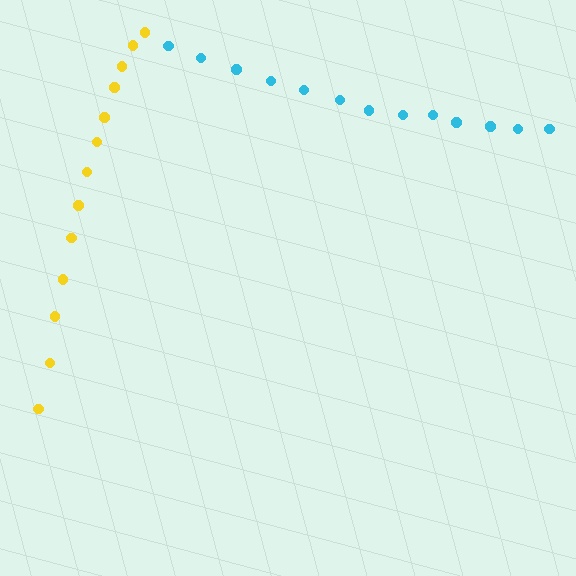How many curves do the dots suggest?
There are 2 distinct paths.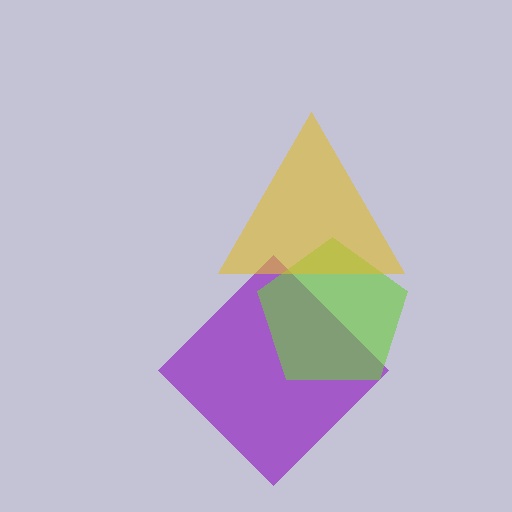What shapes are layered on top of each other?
The layered shapes are: a purple diamond, a lime pentagon, a yellow triangle.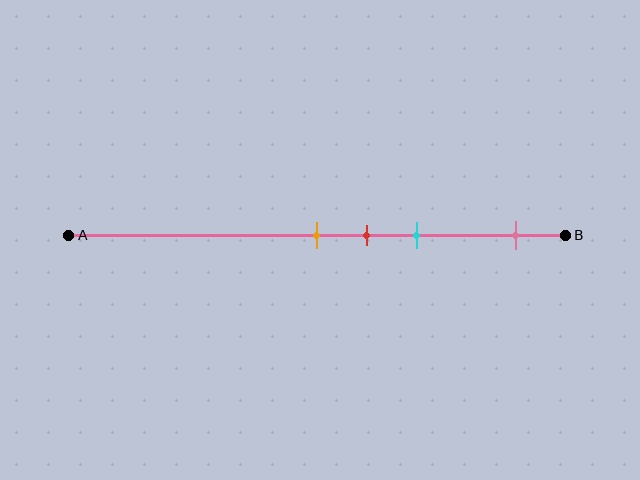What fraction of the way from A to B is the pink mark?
The pink mark is approximately 90% (0.9) of the way from A to B.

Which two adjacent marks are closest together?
The orange and red marks are the closest adjacent pair.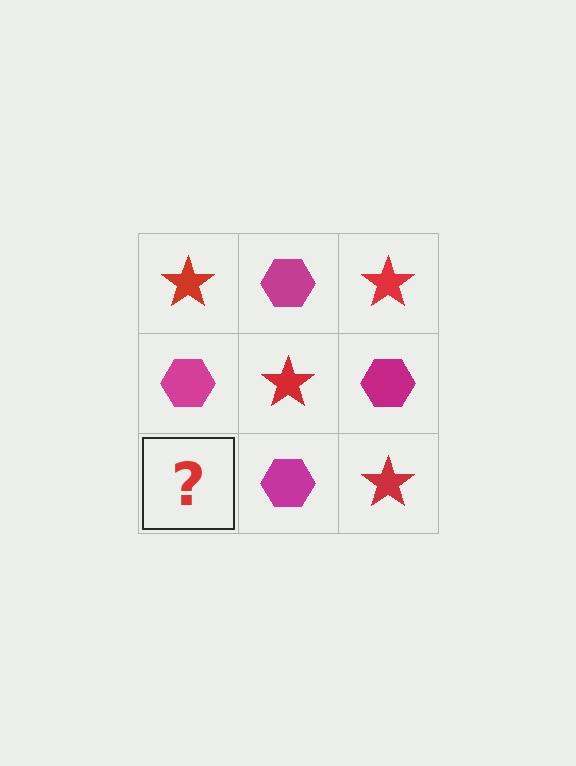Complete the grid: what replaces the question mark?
The question mark should be replaced with a red star.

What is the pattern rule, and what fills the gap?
The rule is that it alternates red star and magenta hexagon in a checkerboard pattern. The gap should be filled with a red star.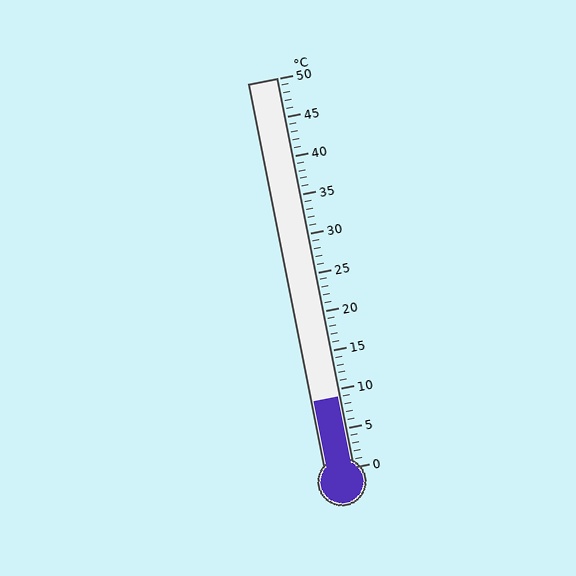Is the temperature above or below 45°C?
The temperature is below 45°C.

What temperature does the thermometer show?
The thermometer shows approximately 9°C.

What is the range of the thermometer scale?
The thermometer scale ranges from 0°C to 50°C.